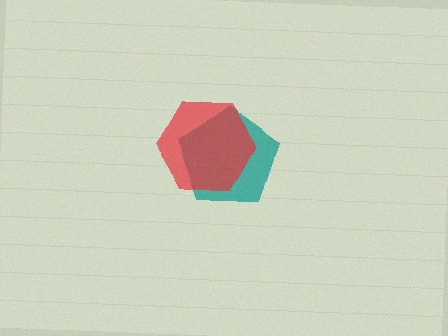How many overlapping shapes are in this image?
There are 2 overlapping shapes in the image.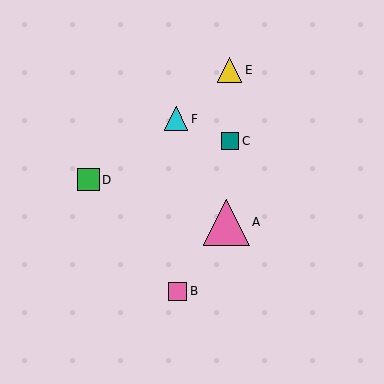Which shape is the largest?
The pink triangle (labeled A) is the largest.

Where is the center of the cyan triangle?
The center of the cyan triangle is at (176, 119).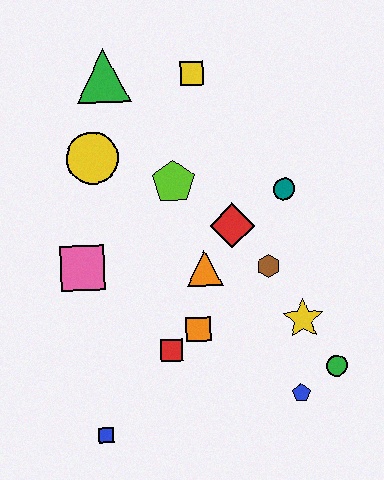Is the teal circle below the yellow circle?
Yes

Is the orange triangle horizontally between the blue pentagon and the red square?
Yes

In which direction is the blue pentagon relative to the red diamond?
The blue pentagon is below the red diamond.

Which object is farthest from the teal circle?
The blue square is farthest from the teal circle.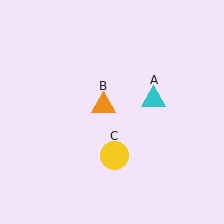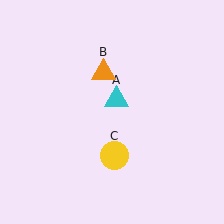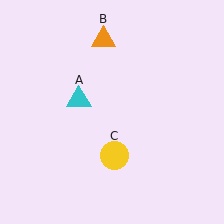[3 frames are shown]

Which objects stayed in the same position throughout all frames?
Yellow circle (object C) remained stationary.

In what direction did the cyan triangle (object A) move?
The cyan triangle (object A) moved left.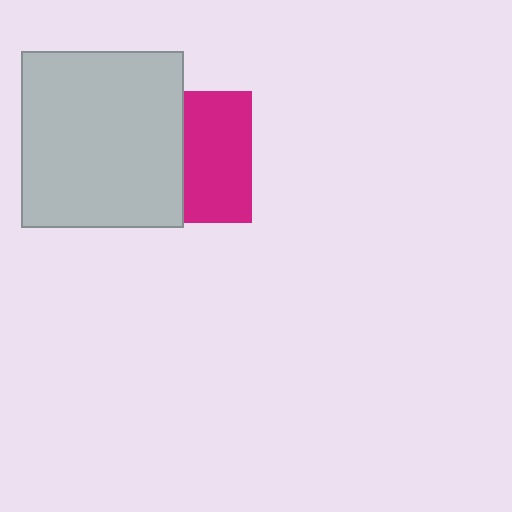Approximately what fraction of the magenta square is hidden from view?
Roughly 48% of the magenta square is hidden behind the light gray rectangle.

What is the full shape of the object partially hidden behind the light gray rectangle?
The partially hidden object is a magenta square.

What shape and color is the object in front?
The object in front is a light gray rectangle.